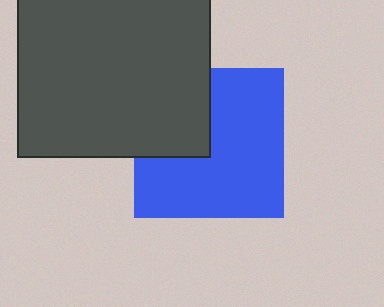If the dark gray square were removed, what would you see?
You would see the complete blue square.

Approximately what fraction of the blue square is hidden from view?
Roughly 31% of the blue square is hidden behind the dark gray square.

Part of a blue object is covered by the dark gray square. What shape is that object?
It is a square.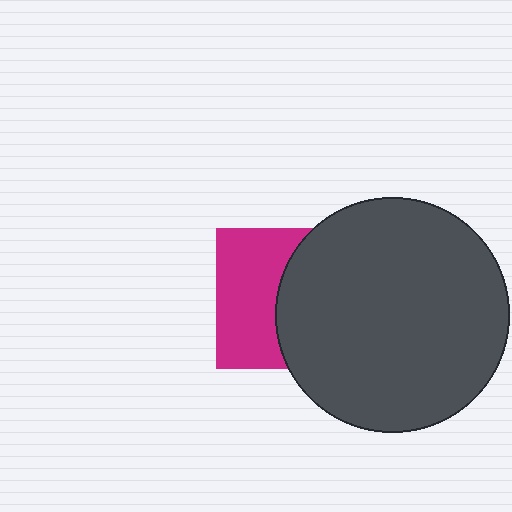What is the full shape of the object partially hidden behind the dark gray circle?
The partially hidden object is a magenta square.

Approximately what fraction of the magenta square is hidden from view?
Roughly 52% of the magenta square is hidden behind the dark gray circle.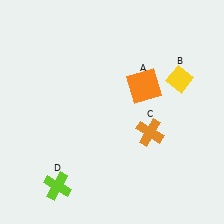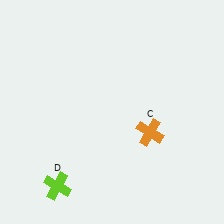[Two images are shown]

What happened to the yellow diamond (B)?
The yellow diamond (B) was removed in Image 2. It was in the top-right area of Image 1.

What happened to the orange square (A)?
The orange square (A) was removed in Image 2. It was in the top-right area of Image 1.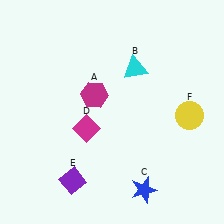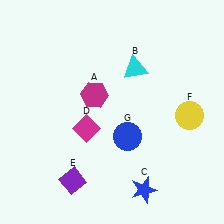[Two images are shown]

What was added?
A blue circle (G) was added in Image 2.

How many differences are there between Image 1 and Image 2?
There is 1 difference between the two images.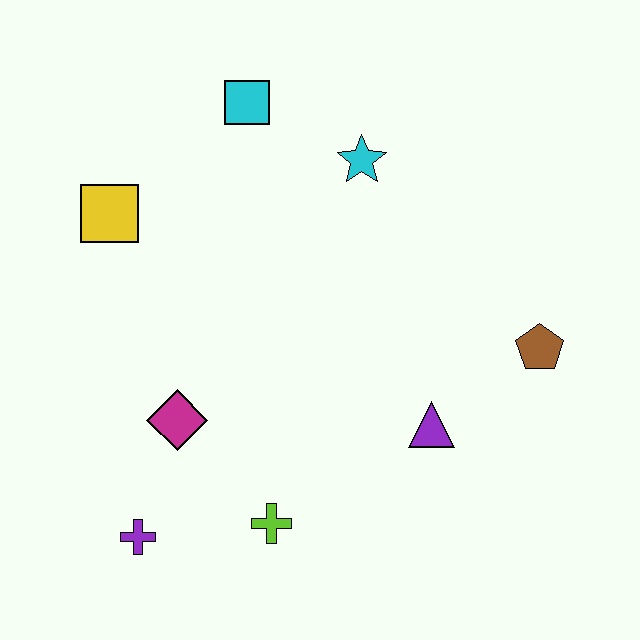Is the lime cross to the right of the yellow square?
Yes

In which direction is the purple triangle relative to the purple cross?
The purple triangle is to the right of the purple cross.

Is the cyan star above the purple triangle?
Yes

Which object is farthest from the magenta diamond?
The brown pentagon is farthest from the magenta diamond.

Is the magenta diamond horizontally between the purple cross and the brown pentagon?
Yes